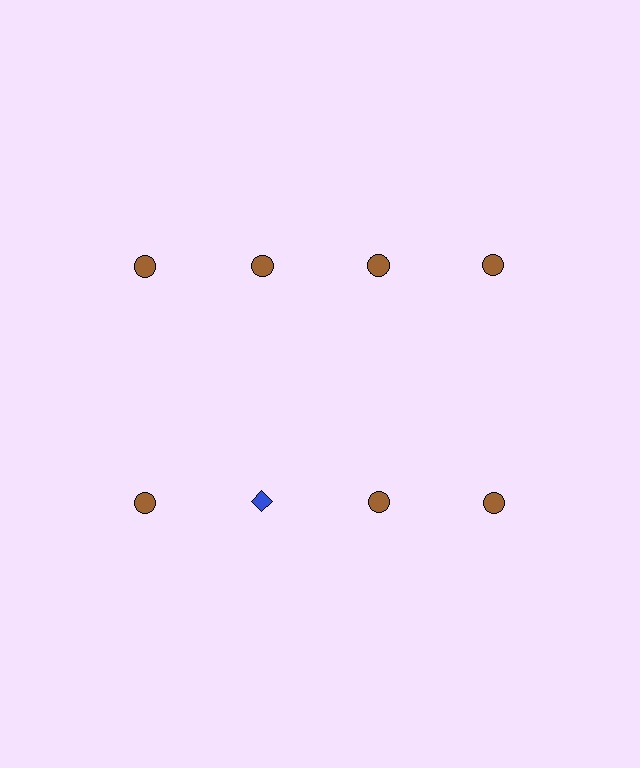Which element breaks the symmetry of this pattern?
The blue diamond in the second row, second from left column breaks the symmetry. All other shapes are brown circles.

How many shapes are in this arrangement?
There are 8 shapes arranged in a grid pattern.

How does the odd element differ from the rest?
It differs in both color (blue instead of brown) and shape (diamond instead of circle).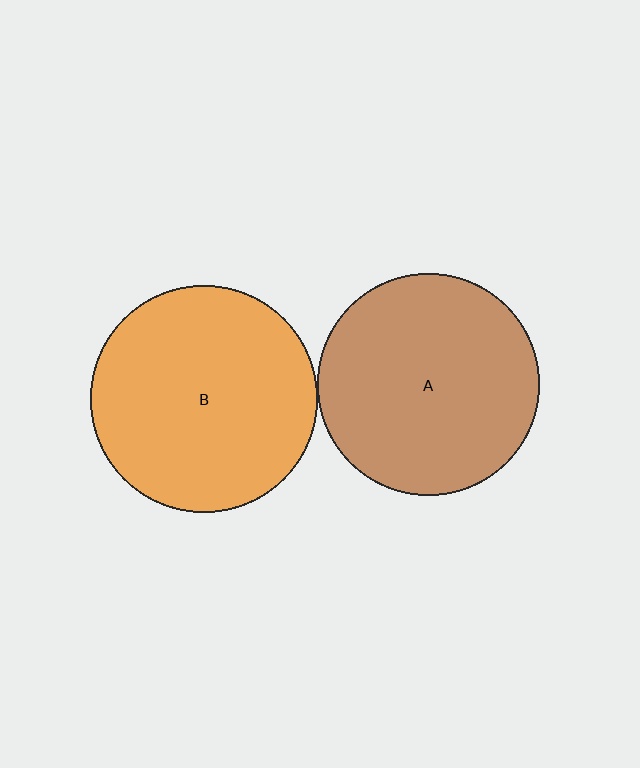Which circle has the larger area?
Circle B (orange).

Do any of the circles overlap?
No, none of the circles overlap.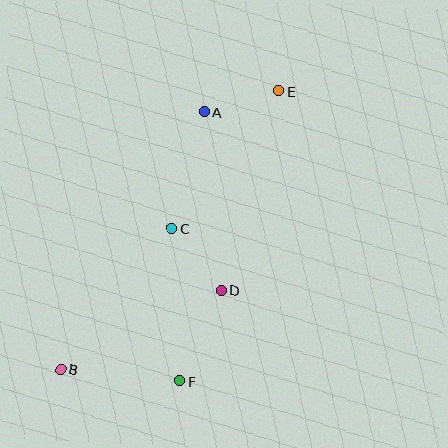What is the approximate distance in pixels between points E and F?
The distance between E and F is approximately 306 pixels.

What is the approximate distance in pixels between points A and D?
The distance between A and D is approximately 179 pixels.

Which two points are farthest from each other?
Points B and E are farthest from each other.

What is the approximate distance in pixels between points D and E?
The distance between D and E is approximately 207 pixels.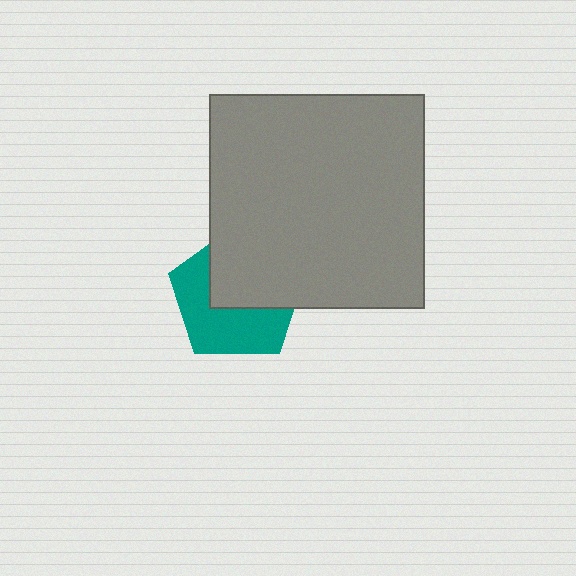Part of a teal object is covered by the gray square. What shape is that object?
It is a pentagon.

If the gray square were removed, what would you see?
You would see the complete teal pentagon.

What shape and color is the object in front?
The object in front is a gray square.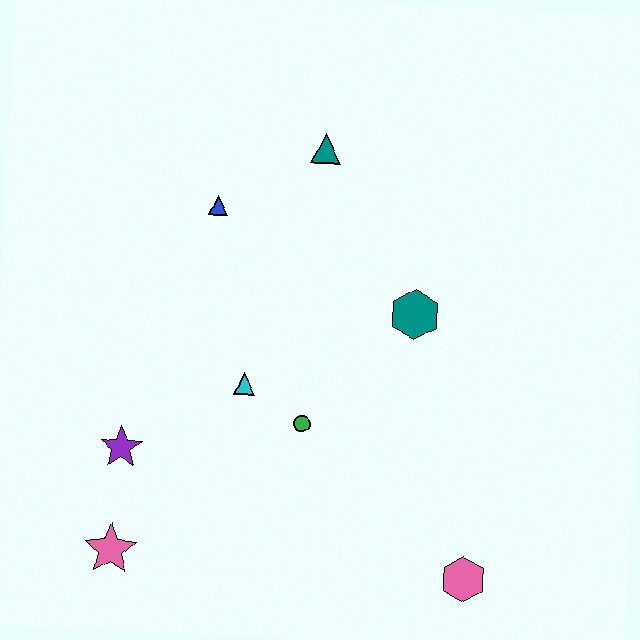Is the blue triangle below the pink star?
No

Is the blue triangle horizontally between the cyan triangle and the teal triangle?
No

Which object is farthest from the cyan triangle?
The pink hexagon is farthest from the cyan triangle.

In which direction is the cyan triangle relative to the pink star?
The cyan triangle is above the pink star.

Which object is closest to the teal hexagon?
The green circle is closest to the teal hexagon.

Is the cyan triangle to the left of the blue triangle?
No